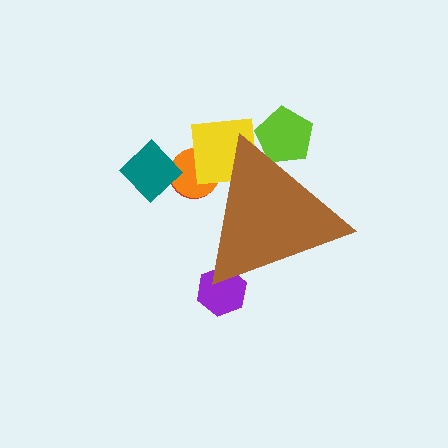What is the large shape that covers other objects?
A brown triangle.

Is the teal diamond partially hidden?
No, the teal diamond is fully visible.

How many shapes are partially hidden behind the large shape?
5 shapes are partially hidden.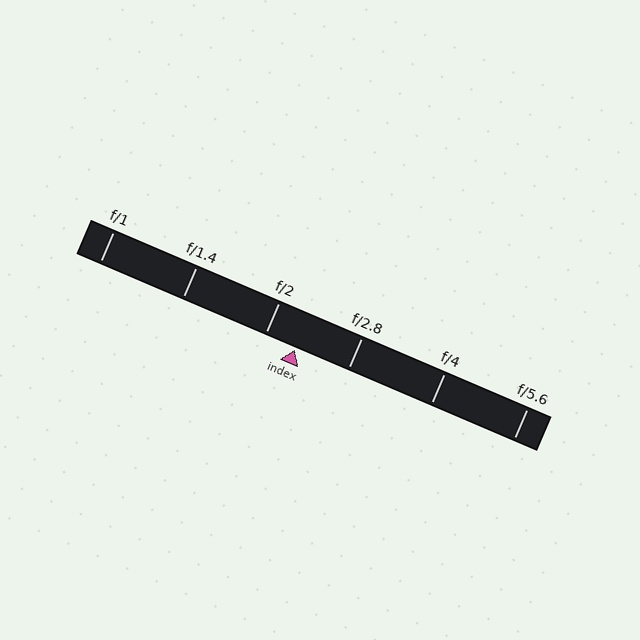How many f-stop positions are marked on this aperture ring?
There are 6 f-stop positions marked.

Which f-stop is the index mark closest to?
The index mark is closest to f/2.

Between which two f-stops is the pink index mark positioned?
The index mark is between f/2 and f/2.8.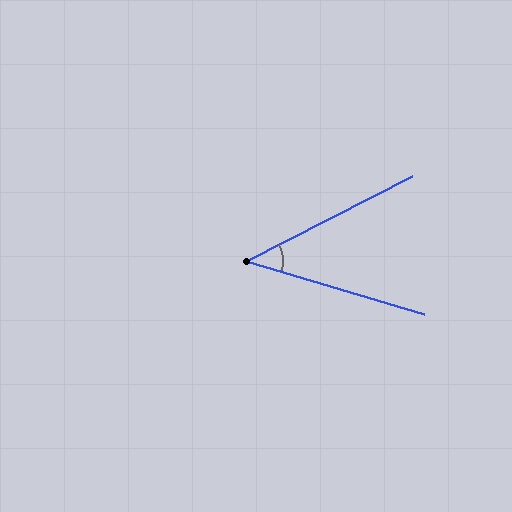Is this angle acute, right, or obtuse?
It is acute.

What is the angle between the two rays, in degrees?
Approximately 44 degrees.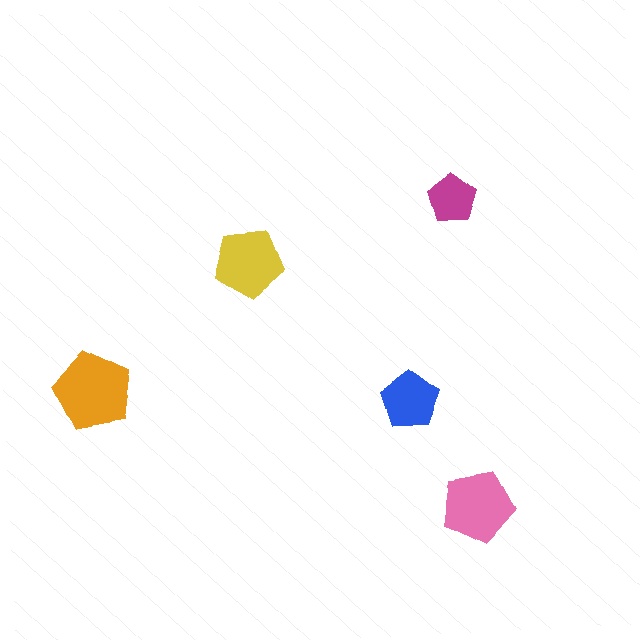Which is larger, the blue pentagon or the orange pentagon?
The orange one.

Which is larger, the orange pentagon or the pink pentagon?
The orange one.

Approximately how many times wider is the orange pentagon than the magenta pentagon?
About 1.5 times wider.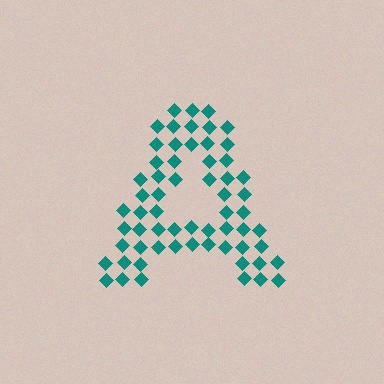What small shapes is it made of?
It is made of small diamonds.